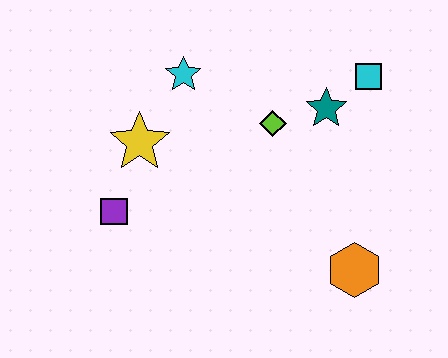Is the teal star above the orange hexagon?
Yes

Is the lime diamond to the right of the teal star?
No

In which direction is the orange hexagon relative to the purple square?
The orange hexagon is to the right of the purple square.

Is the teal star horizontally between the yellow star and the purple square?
No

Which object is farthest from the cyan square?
The purple square is farthest from the cyan square.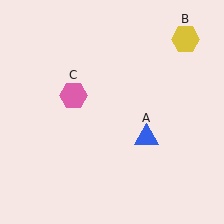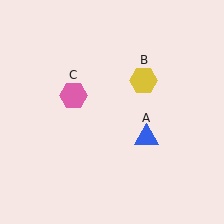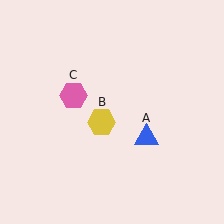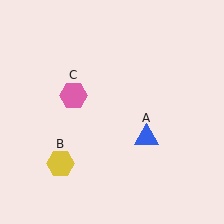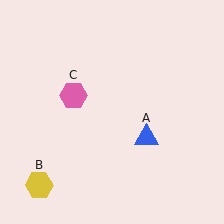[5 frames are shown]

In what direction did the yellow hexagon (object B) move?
The yellow hexagon (object B) moved down and to the left.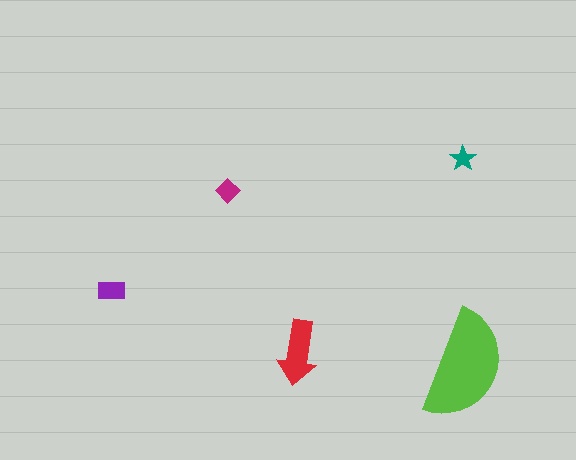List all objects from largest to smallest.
The lime semicircle, the red arrow, the purple rectangle, the magenta diamond, the teal star.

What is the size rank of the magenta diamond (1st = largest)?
4th.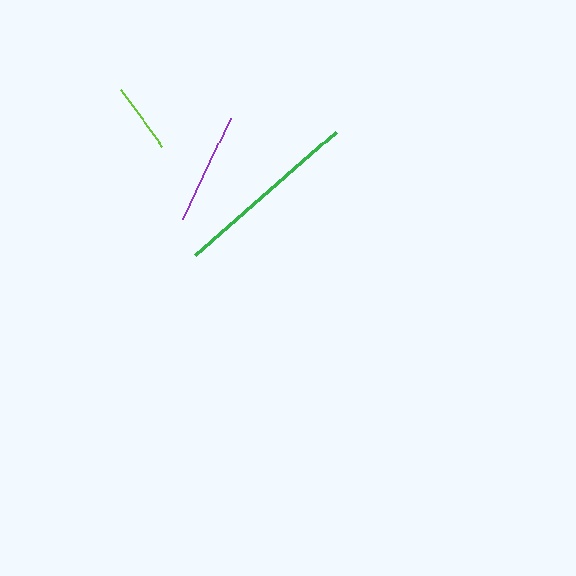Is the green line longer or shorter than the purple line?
The green line is longer than the purple line.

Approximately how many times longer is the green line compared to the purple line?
The green line is approximately 1.7 times the length of the purple line.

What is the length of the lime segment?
The lime segment is approximately 70 pixels long.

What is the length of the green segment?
The green segment is approximately 186 pixels long.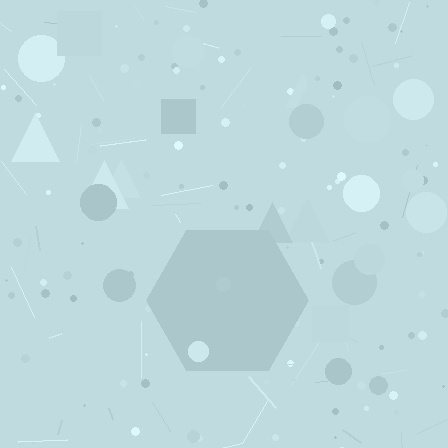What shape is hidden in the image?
A hexagon is hidden in the image.